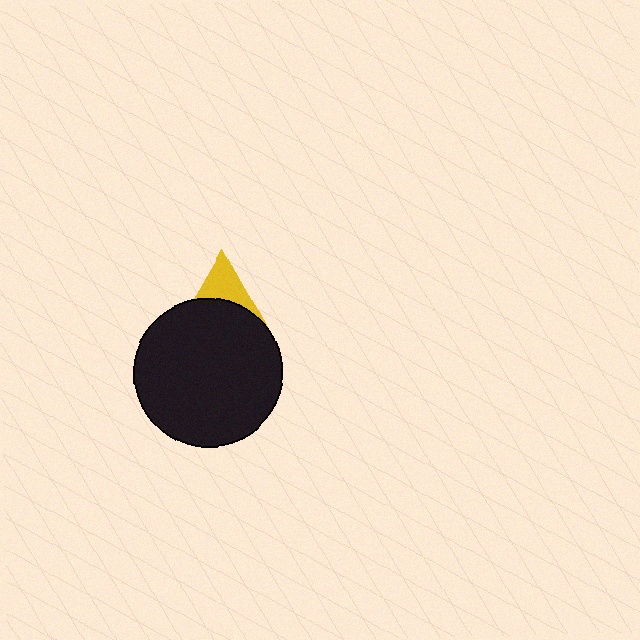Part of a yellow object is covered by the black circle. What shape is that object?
It is a triangle.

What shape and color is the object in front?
The object in front is a black circle.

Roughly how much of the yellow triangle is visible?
About half of it is visible (roughly 47%).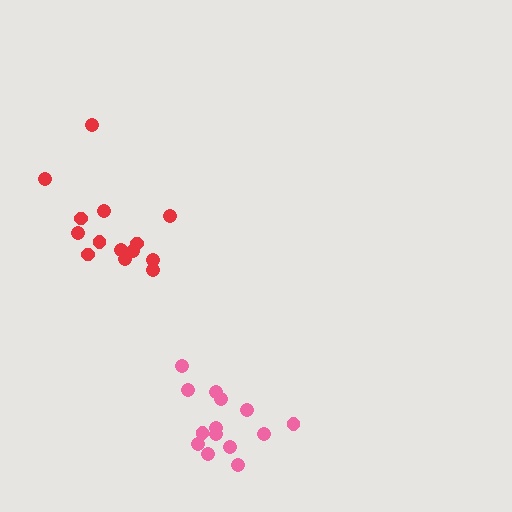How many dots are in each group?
Group 1: 14 dots, Group 2: 14 dots (28 total).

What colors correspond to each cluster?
The clusters are colored: red, pink.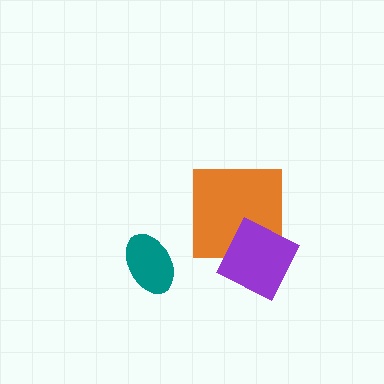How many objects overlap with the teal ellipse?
0 objects overlap with the teal ellipse.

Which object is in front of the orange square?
The purple diamond is in front of the orange square.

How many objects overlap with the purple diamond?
1 object overlaps with the purple diamond.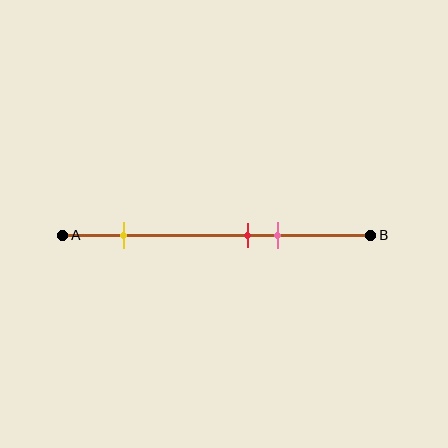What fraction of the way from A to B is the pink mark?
The pink mark is approximately 70% (0.7) of the way from A to B.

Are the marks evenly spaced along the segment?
No, the marks are not evenly spaced.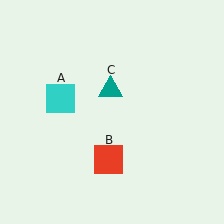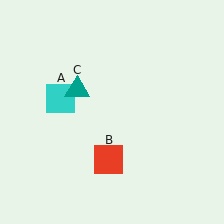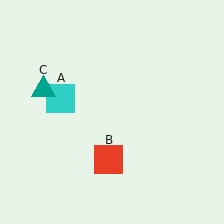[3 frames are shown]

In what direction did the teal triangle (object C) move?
The teal triangle (object C) moved left.